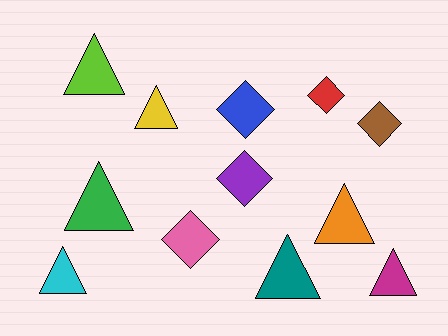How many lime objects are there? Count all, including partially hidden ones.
There is 1 lime object.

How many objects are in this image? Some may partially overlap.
There are 12 objects.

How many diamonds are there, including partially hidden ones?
There are 5 diamonds.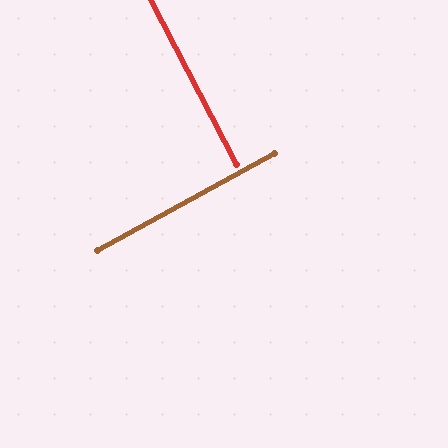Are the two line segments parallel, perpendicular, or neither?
Perpendicular — they meet at approximately 89°.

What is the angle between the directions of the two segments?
Approximately 89 degrees.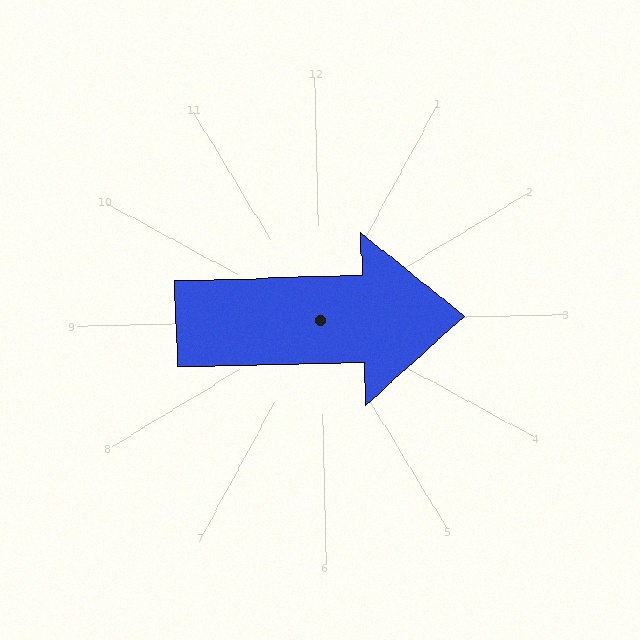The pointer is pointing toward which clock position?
Roughly 3 o'clock.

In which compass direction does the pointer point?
East.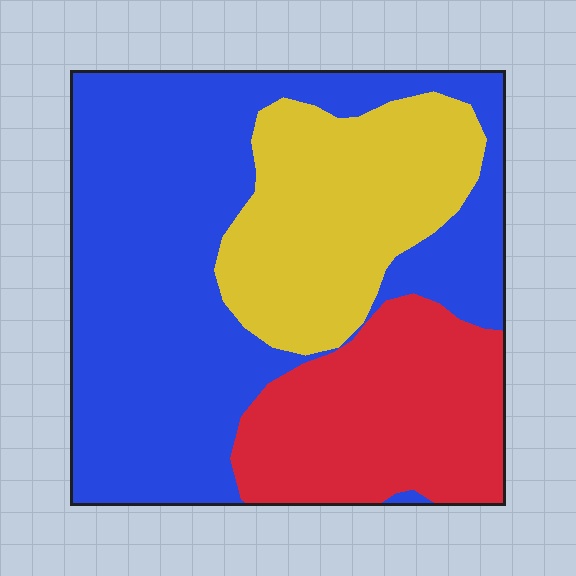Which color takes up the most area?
Blue, at roughly 50%.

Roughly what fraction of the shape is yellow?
Yellow takes up between a sixth and a third of the shape.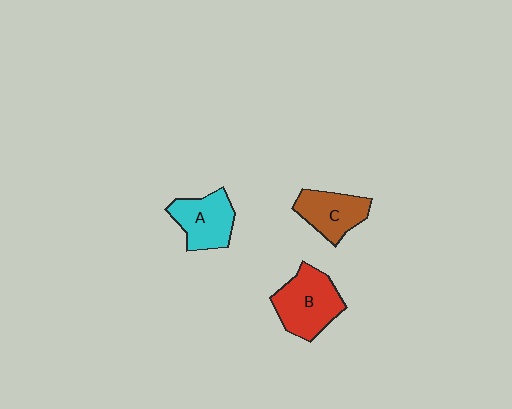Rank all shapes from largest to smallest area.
From largest to smallest: B (red), A (cyan), C (brown).